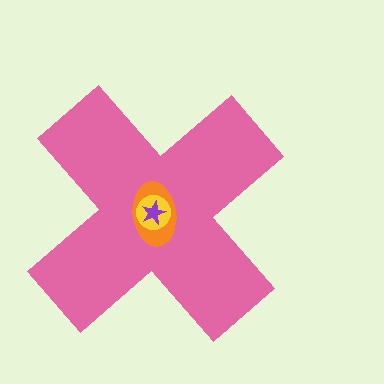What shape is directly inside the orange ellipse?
The yellow circle.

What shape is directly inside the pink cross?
The orange ellipse.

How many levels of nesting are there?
4.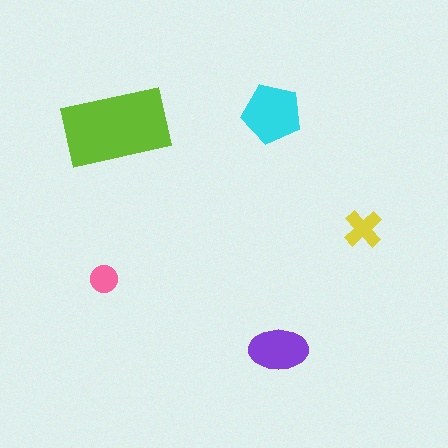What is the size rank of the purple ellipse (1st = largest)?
3rd.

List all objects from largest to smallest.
The lime rectangle, the cyan pentagon, the purple ellipse, the yellow cross, the pink circle.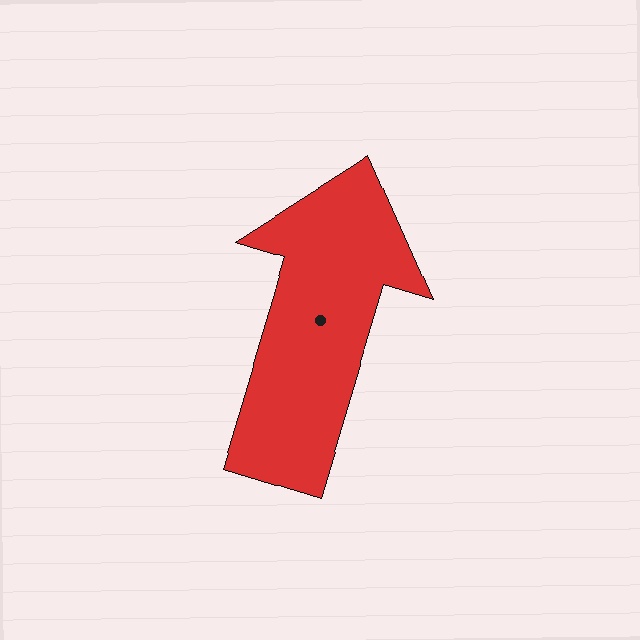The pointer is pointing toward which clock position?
Roughly 1 o'clock.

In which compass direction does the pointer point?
North.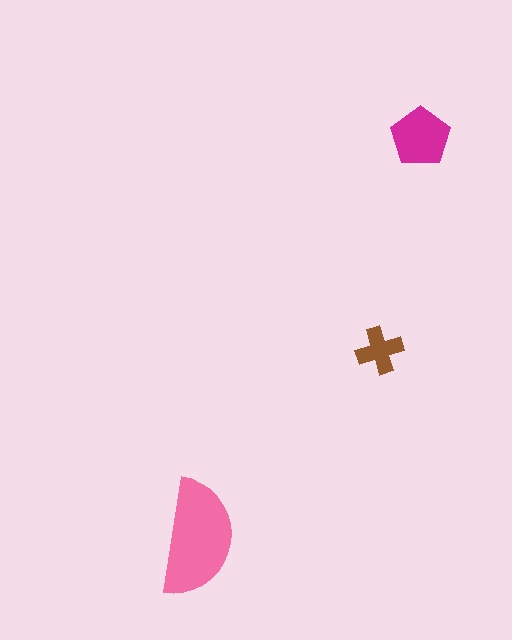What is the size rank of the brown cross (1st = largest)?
3rd.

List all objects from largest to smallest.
The pink semicircle, the magenta pentagon, the brown cross.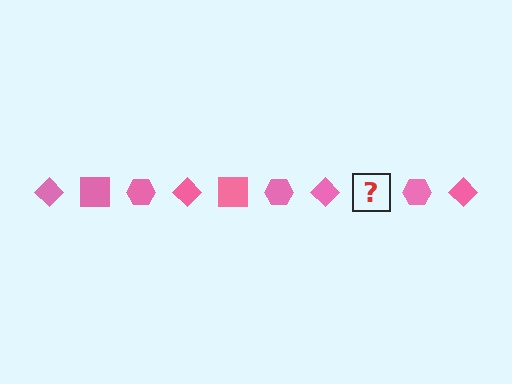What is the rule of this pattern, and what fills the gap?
The rule is that the pattern cycles through diamond, square, hexagon shapes in pink. The gap should be filled with a pink square.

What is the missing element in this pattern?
The missing element is a pink square.